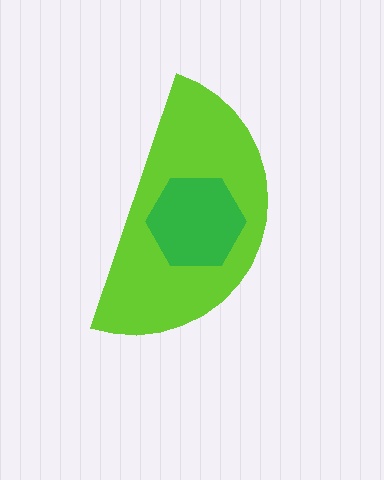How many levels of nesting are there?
2.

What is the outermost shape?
The lime semicircle.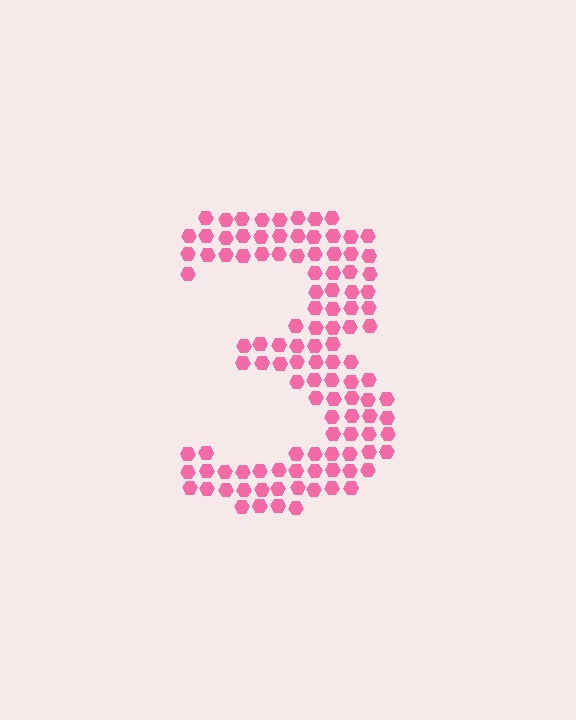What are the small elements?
The small elements are hexagons.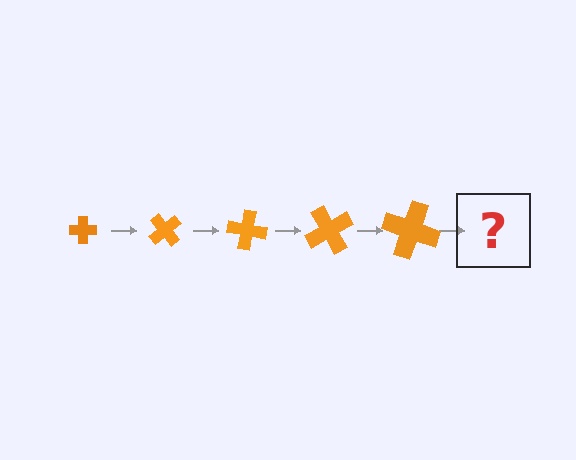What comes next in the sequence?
The next element should be a cross, larger than the previous one and rotated 250 degrees from the start.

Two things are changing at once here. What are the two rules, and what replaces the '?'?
The two rules are that the cross grows larger each step and it rotates 50 degrees each step. The '?' should be a cross, larger than the previous one and rotated 250 degrees from the start.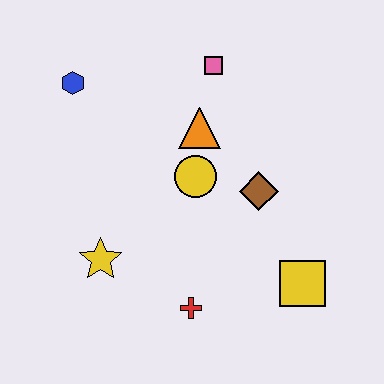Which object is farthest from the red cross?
The blue hexagon is farthest from the red cross.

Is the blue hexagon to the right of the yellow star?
No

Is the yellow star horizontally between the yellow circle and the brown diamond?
No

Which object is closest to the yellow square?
The brown diamond is closest to the yellow square.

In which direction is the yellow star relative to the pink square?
The yellow star is below the pink square.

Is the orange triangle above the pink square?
No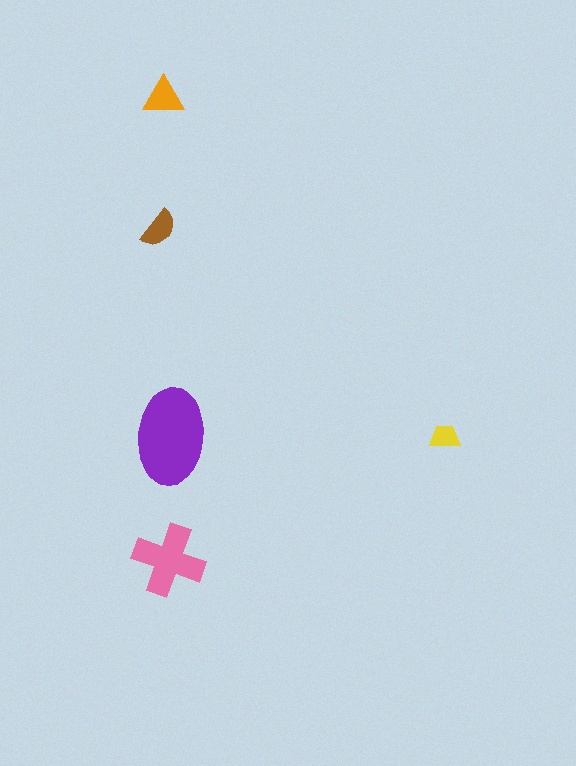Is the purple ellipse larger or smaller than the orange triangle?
Larger.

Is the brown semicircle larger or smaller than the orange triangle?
Smaller.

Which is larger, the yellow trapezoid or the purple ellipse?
The purple ellipse.